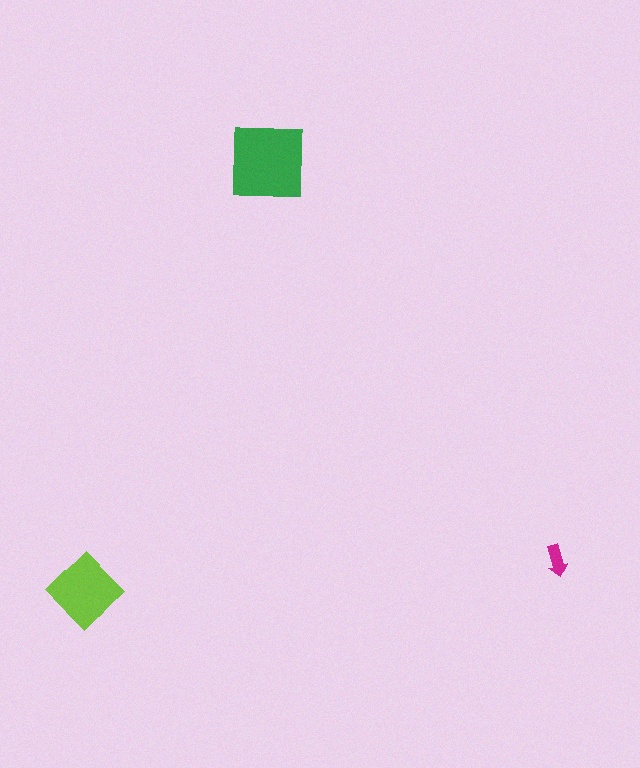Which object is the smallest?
The magenta arrow.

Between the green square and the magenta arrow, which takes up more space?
The green square.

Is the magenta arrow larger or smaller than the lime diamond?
Smaller.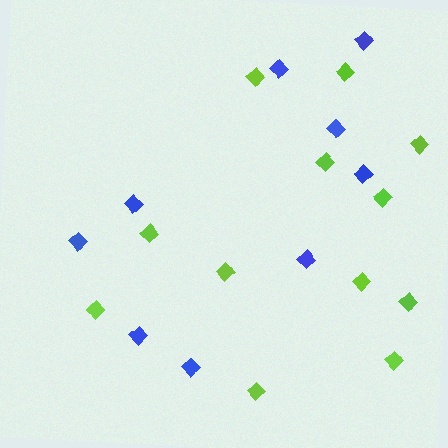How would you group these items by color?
There are 2 groups: one group of blue diamonds (9) and one group of lime diamonds (12).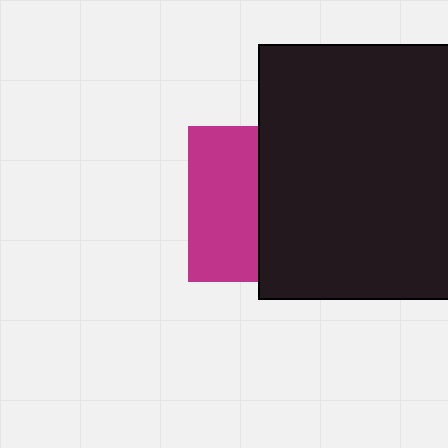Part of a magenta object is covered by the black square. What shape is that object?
It is a square.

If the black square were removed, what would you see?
You would see the complete magenta square.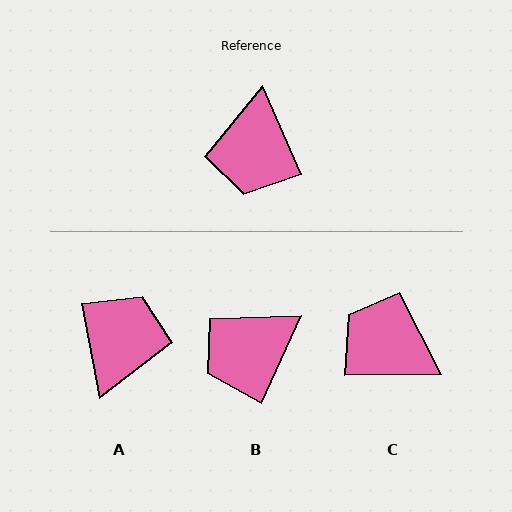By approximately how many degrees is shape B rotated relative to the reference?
Approximately 48 degrees clockwise.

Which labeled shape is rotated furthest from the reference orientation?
A, about 167 degrees away.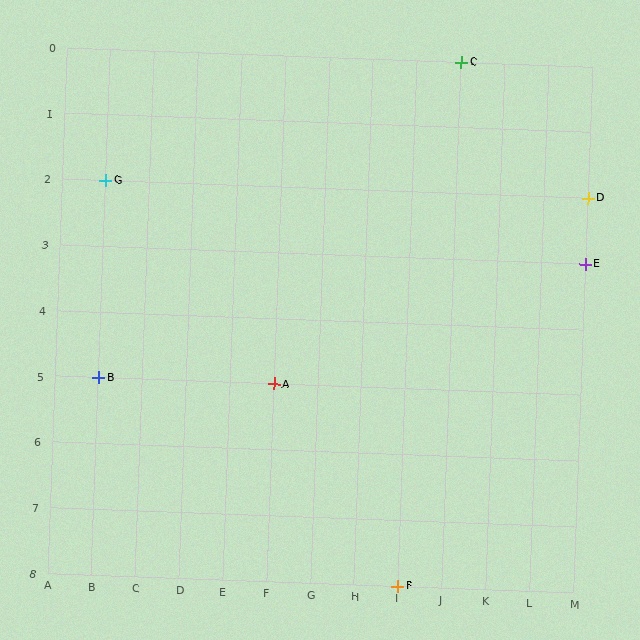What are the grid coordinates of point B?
Point B is at grid coordinates (B, 5).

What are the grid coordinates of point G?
Point G is at grid coordinates (B, 2).